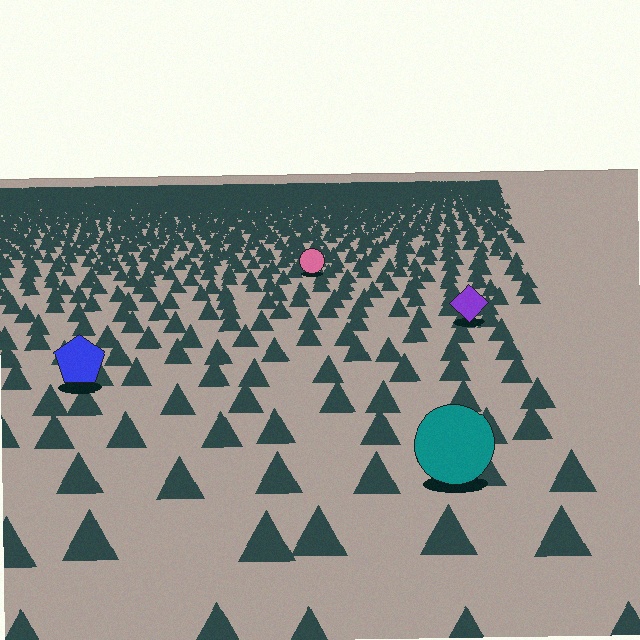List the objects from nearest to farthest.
From nearest to farthest: the teal circle, the blue pentagon, the purple diamond, the pink circle.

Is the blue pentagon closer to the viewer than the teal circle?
No. The teal circle is closer — you can tell from the texture gradient: the ground texture is coarser near it.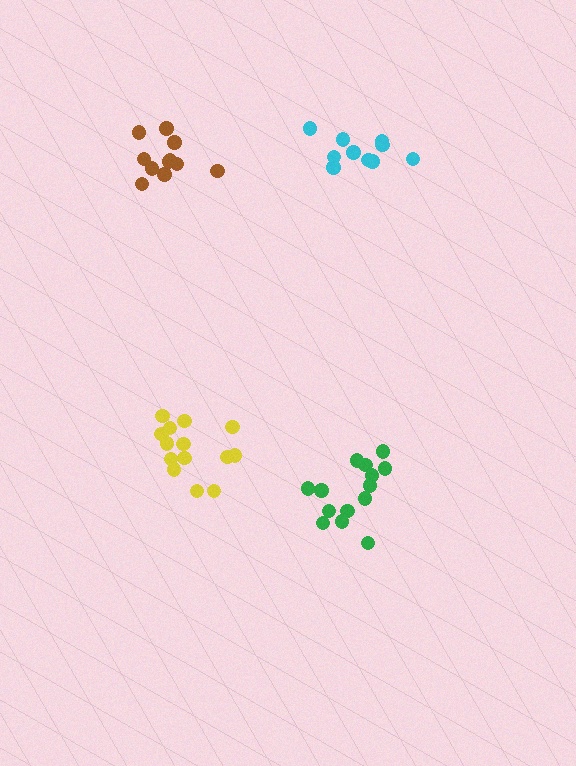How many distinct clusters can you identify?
There are 4 distinct clusters.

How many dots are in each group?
Group 1: 14 dots, Group 2: 11 dots, Group 3: 14 dots, Group 4: 10 dots (49 total).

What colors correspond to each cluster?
The clusters are colored: green, brown, yellow, cyan.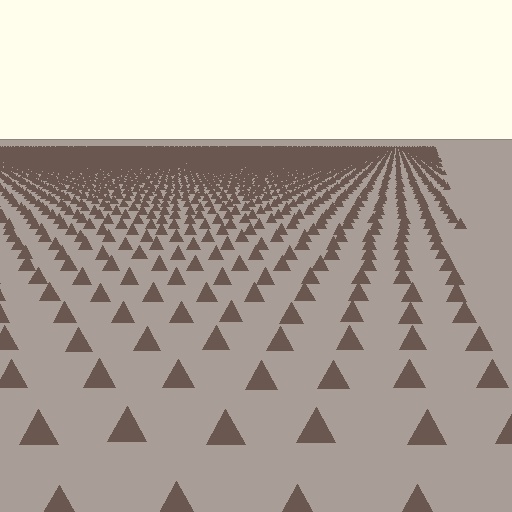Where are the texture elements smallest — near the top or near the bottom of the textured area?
Near the top.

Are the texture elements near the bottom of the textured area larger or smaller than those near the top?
Larger. Near the bottom, elements are closer to the viewer and appear at a bigger on-screen size.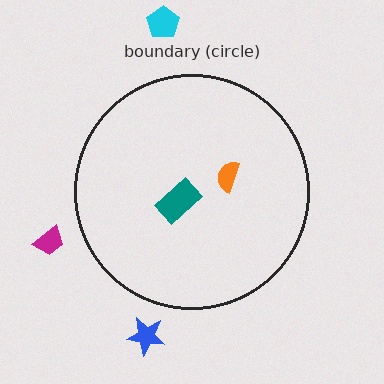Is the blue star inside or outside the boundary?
Outside.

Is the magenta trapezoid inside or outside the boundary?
Outside.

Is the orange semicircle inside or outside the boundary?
Inside.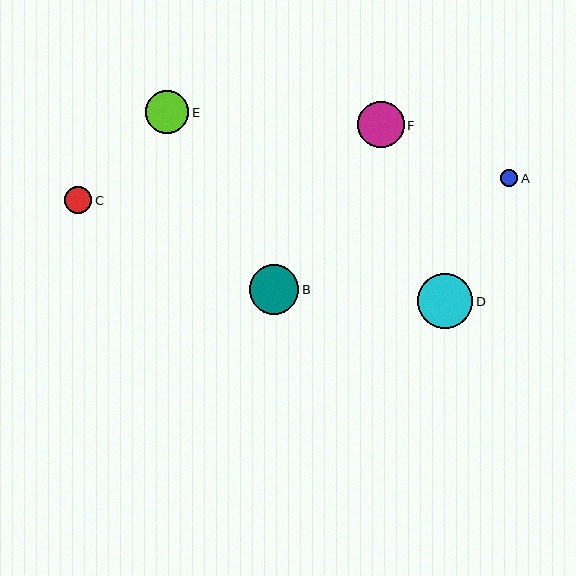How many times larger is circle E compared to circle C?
Circle E is approximately 1.6 times the size of circle C.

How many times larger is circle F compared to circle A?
Circle F is approximately 2.8 times the size of circle A.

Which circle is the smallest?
Circle A is the smallest with a size of approximately 17 pixels.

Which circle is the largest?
Circle D is the largest with a size of approximately 55 pixels.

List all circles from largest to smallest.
From largest to smallest: D, B, F, E, C, A.